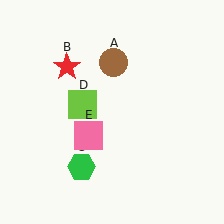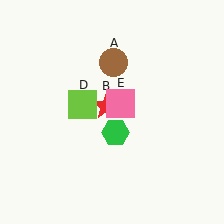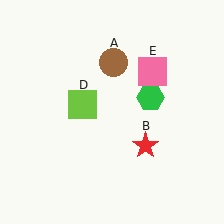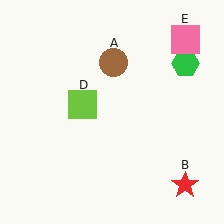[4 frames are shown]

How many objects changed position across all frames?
3 objects changed position: red star (object B), green hexagon (object C), pink square (object E).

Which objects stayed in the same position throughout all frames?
Brown circle (object A) and lime square (object D) remained stationary.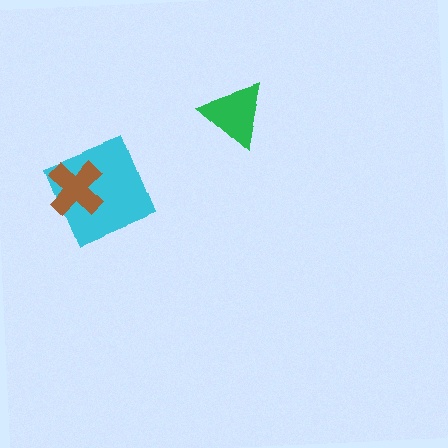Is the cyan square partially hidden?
Yes, it is partially covered by another shape.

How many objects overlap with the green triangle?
0 objects overlap with the green triangle.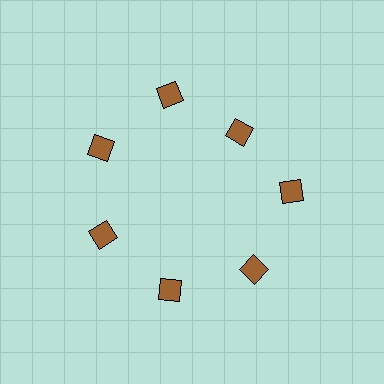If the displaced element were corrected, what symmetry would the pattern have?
It would have 7-fold rotational symmetry — the pattern would map onto itself every 51 degrees.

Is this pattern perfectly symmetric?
No. The 7 brown diamonds are arranged in a ring, but one element near the 1 o'clock position is pulled inward toward the center, breaking the 7-fold rotational symmetry.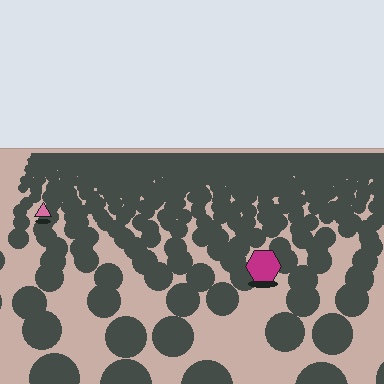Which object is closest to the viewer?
The magenta hexagon is closest. The texture marks near it are larger and more spread out.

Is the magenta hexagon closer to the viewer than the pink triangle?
Yes. The magenta hexagon is closer — you can tell from the texture gradient: the ground texture is coarser near it.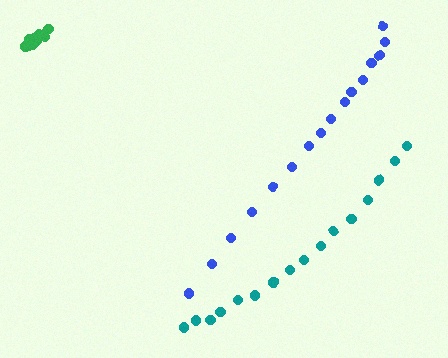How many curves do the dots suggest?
There are 3 distinct paths.